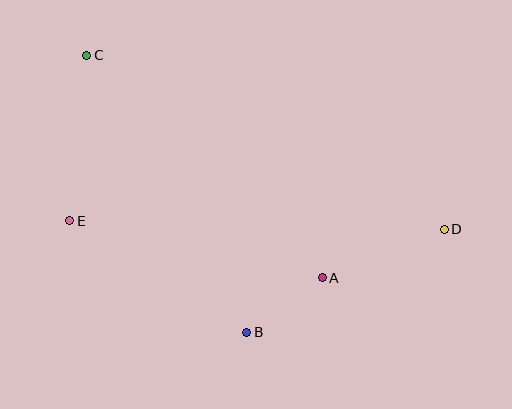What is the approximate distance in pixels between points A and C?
The distance between A and C is approximately 324 pixels.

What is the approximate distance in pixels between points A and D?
The distance between A and D is approximately 131 pixels.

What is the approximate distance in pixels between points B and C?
The distance between B and C is approximately 320 pixels.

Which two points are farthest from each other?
Points C and D are farthest from each other.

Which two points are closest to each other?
Points A and B are closest to each other.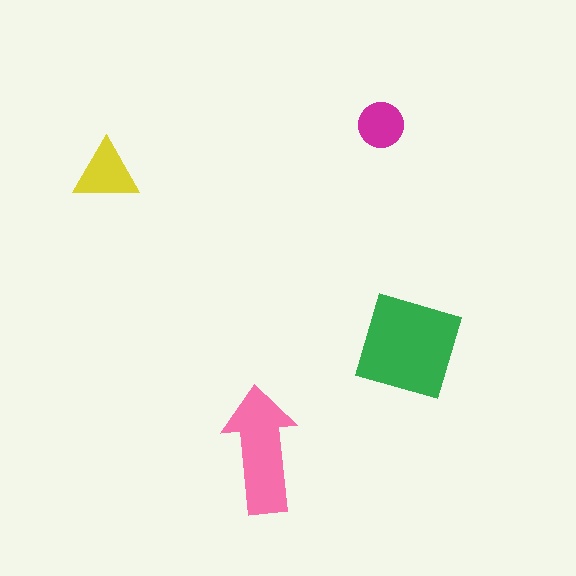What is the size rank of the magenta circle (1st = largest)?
4th.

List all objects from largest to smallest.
The green diamond, the pink arrow, the yellow triangle, the magenta circle.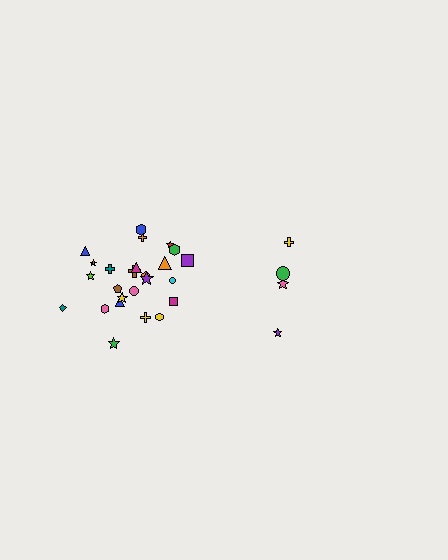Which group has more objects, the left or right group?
The left group.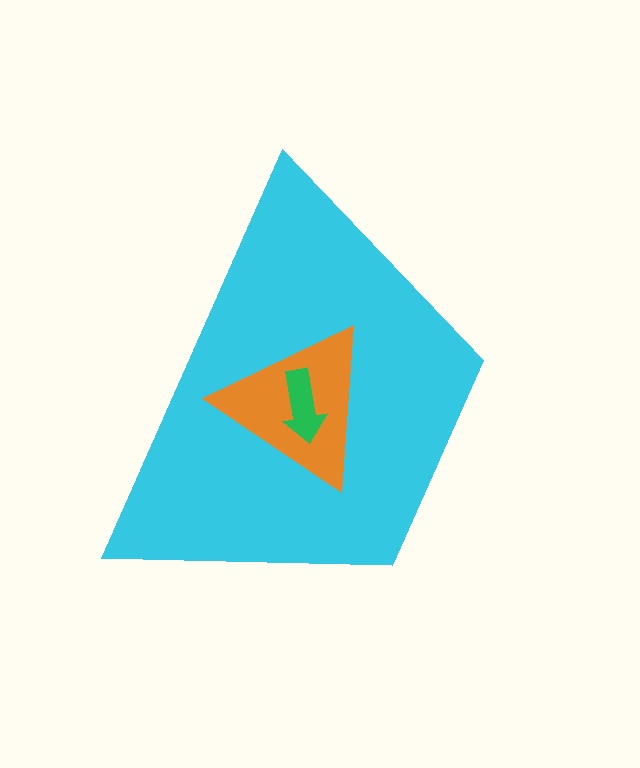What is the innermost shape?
The green arrow.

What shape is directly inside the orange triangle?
The green arrow.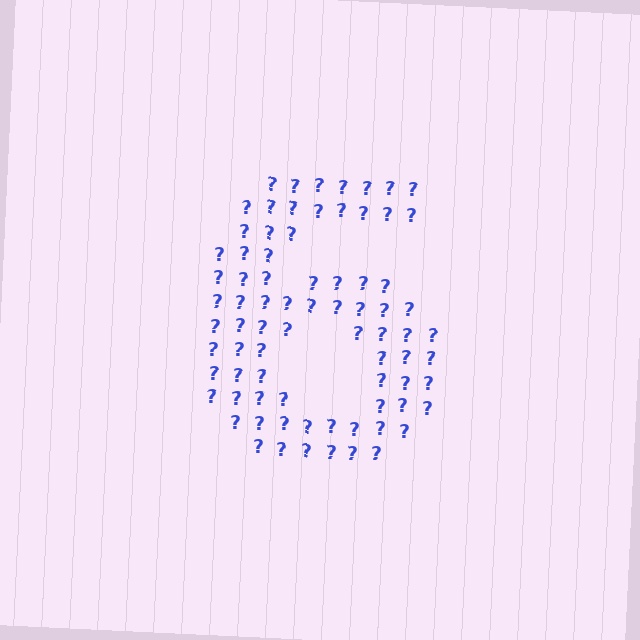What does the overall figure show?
The overall figure shows the digit 6.